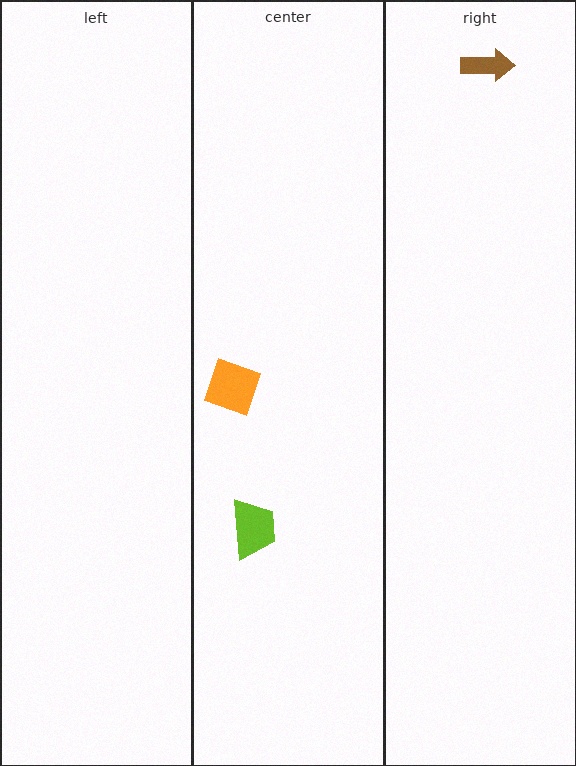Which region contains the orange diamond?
The center region.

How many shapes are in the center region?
2.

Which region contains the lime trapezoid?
The center region.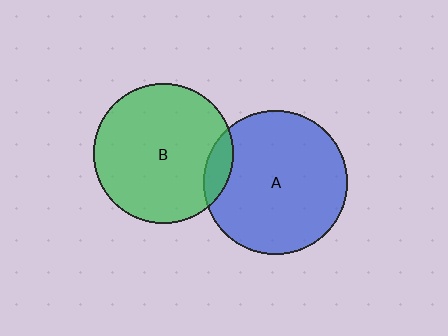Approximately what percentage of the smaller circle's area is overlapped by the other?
Approximately 10%.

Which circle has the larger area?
Circle A (blue).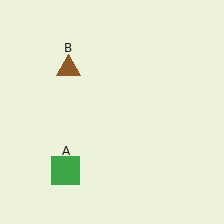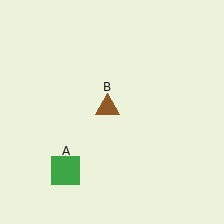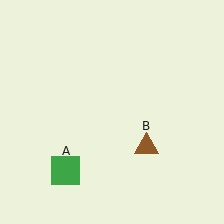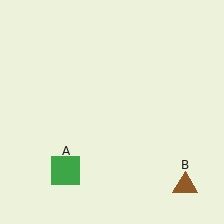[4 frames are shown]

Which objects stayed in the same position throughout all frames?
Green square (object A) remained stationary.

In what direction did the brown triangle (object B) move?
The brown triangle (object B) moved down and to the right.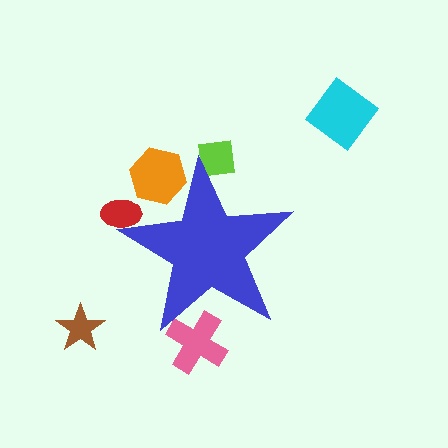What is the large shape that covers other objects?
A blue star.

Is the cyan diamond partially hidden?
No, the cyan diamond is fully visible.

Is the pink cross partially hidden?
Yes, the pink cross is partially hidden behind the blue star.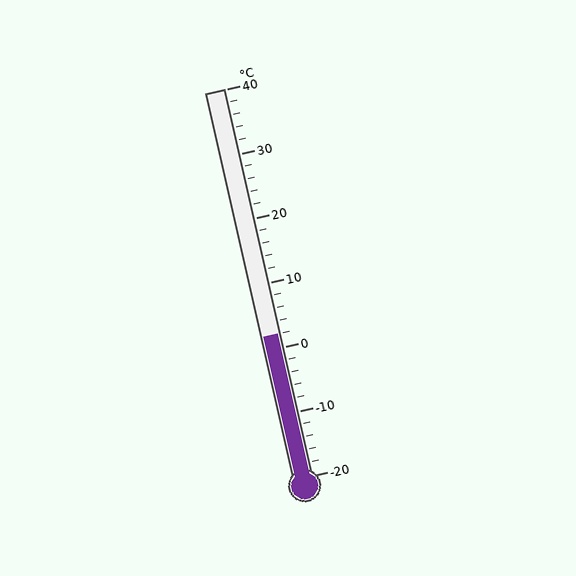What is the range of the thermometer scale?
The thermometer scale ranges from -20°C to 40°C.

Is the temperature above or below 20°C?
The temperature is below 20°C.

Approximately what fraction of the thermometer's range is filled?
The thermometer is filled to approximately 35% of its range.